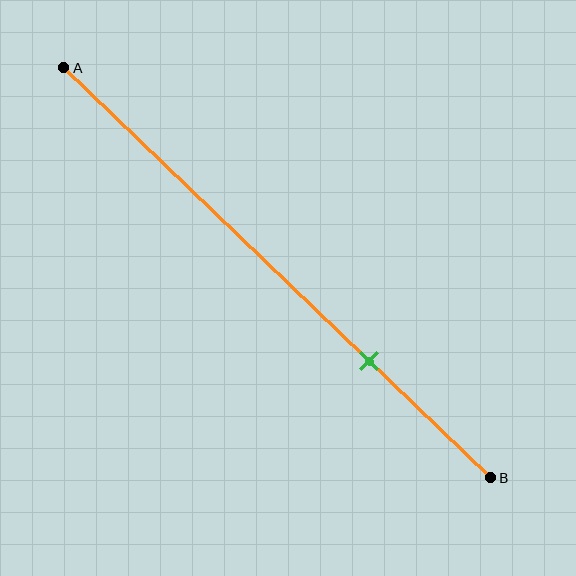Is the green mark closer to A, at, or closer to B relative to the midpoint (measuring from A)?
The green mark is closer to point B than the midpoint of segment AB.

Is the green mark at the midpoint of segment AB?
No, the mark is at about 70% from A, not at the 50% midpoint.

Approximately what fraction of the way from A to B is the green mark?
The green mark is approximately 70% of the way from A to B.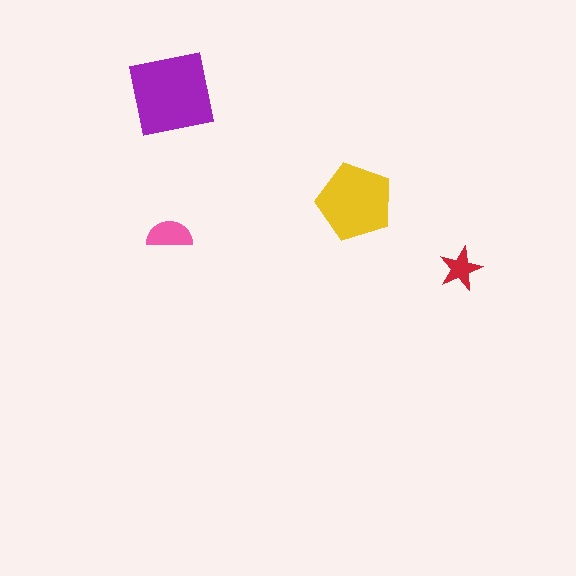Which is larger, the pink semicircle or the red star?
The pink semicircle.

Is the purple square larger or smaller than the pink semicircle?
Larger.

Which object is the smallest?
The red star.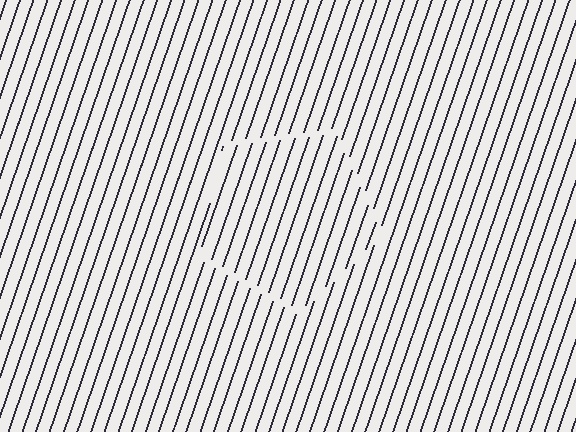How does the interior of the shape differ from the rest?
The interior of the shape contains the same grating, shifted by half a period — the contour is defined by the phase discontinuity where line-ends from the inner and outer gratings abut.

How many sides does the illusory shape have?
5 sides — the line-ends trace a pentagon.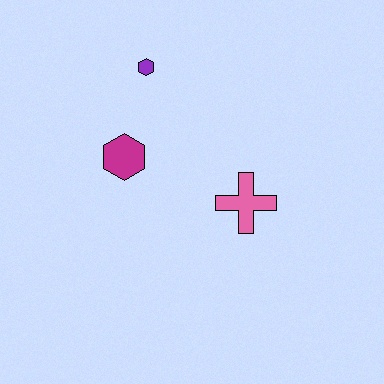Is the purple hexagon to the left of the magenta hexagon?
No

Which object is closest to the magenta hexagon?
The purple hexagon is closest to the magenta hexagon.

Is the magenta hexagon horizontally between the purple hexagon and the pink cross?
No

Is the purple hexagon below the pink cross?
No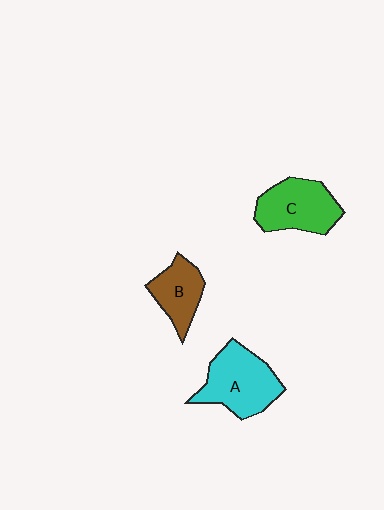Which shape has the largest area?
Shape A (cyan).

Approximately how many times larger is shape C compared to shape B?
Approximately 1.4 times.